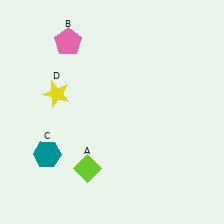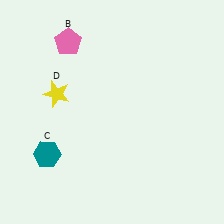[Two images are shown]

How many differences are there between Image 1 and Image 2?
There is 1 difference between the two images.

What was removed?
The lime diamond (A) was removed in Image 2.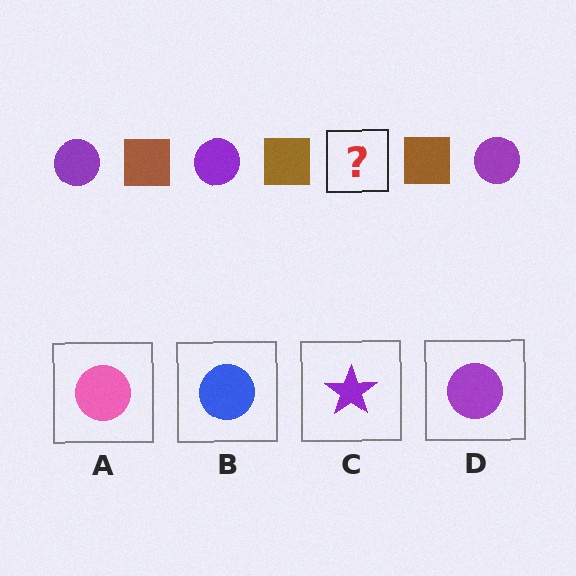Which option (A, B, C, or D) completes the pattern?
D.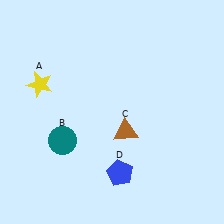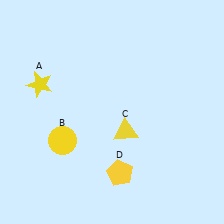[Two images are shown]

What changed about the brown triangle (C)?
In Image 1, C is brown. In Image 2, it changed to yellow.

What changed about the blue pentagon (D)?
In Image 1, D is blue. In Image 2, it changed to yellow.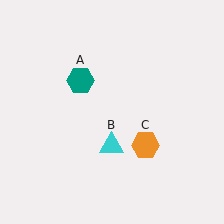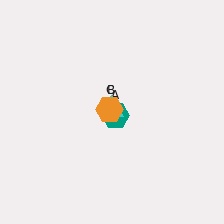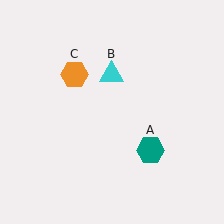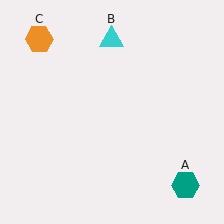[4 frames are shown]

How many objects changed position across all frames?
3 objects changed position: teal hexagon (object A), cyan triangle (object B), orange hexagon (object C).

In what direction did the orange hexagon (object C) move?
The orange hexagon (object C) moved up and to the left.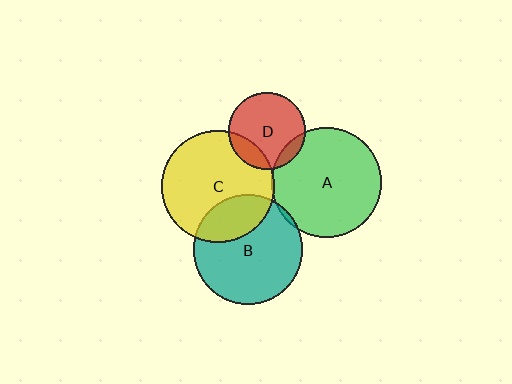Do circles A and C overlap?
Yes.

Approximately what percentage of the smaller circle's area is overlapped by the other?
Approximately 5%.